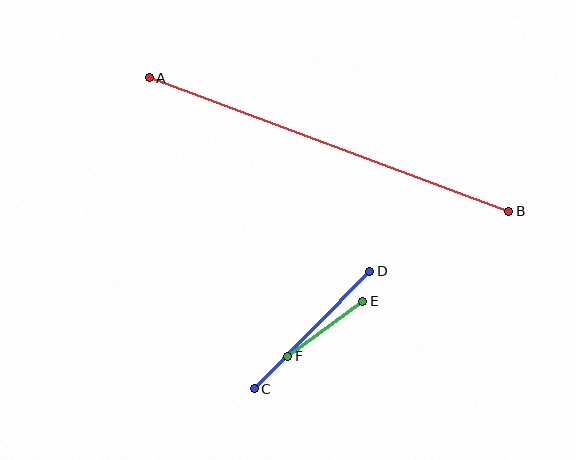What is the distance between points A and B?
The distance is approximately 384 pixels.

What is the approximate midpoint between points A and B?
The midpoint is at approximately (329, 144) pixels.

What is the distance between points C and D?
The distance is approximately 165 pixels.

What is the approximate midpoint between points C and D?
The midpoint is at approximately (312, 330) pixels.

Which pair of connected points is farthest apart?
Points A and B are farthest apart.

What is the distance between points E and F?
The distance is approximately 93 pixels.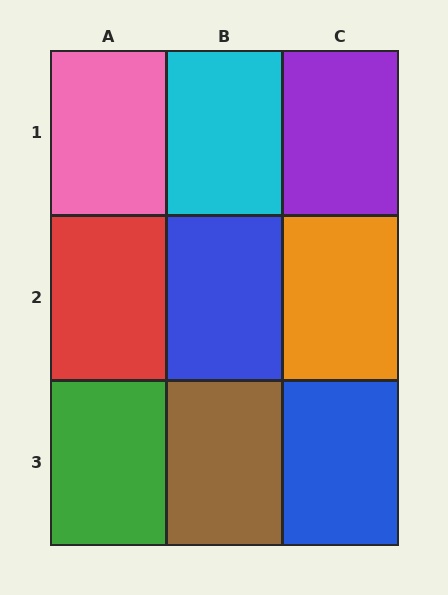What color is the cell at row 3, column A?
Green.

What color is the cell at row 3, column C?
Blue.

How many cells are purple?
1 cell is purple.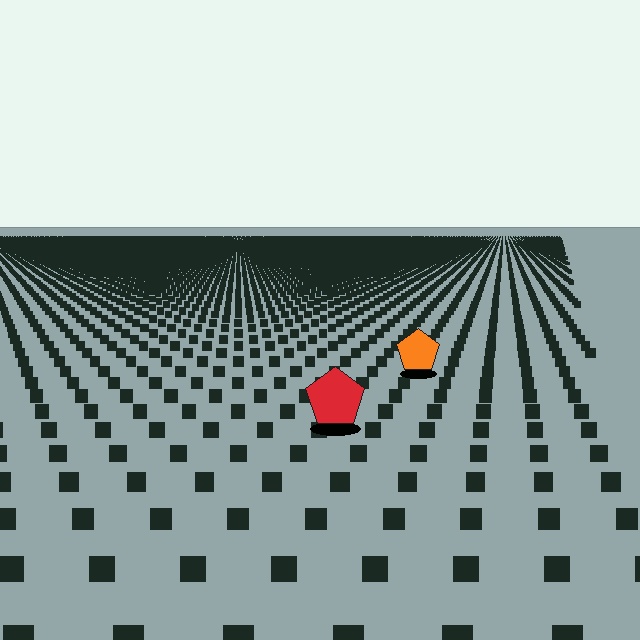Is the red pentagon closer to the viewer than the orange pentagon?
Yes. The red pentagon is closer — you can tell from the texture gradient: the ground texture is coarser near it.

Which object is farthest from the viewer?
The orange pentagon is farthest from the viewer. It appears smaller and the ground texture around it is denser.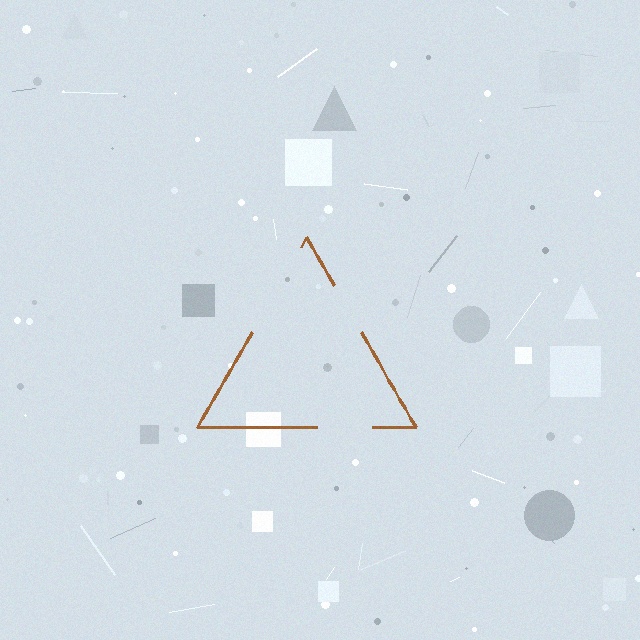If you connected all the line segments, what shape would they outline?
They would outline a triangle.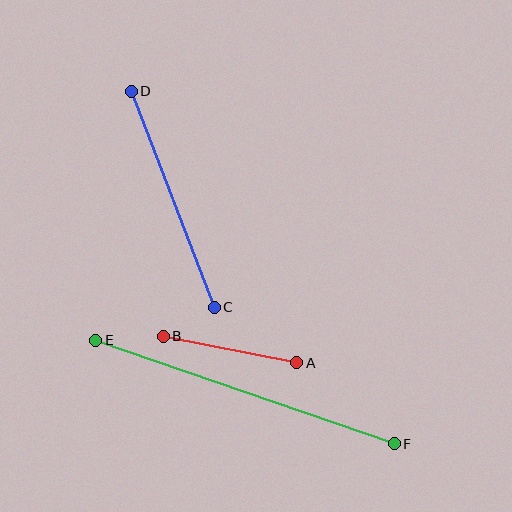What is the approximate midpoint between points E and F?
The midpoint is at approximately (245, 392) pixels.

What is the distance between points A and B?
The distance is approximately 136 pixels.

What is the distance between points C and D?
The distance is approximately 231 pixels.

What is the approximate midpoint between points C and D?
The midpoint is at approximately (173, 199) pixels.